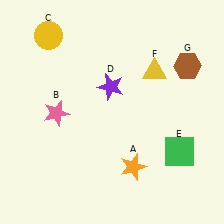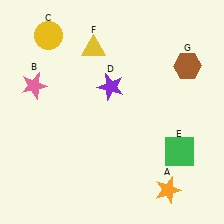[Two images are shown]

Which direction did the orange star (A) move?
The orange star (A) moved right.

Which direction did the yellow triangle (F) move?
The yellow triangle (F) moved left.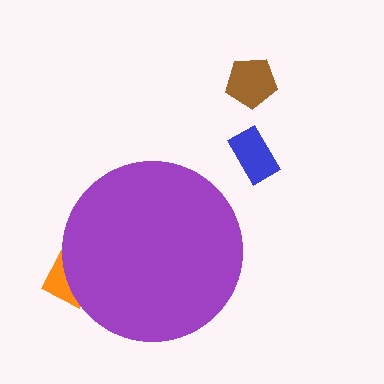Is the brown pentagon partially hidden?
No, the brown pentagon is fully visible.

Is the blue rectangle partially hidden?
No, the blue rectangle is fully visible.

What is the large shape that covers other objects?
A purple circle.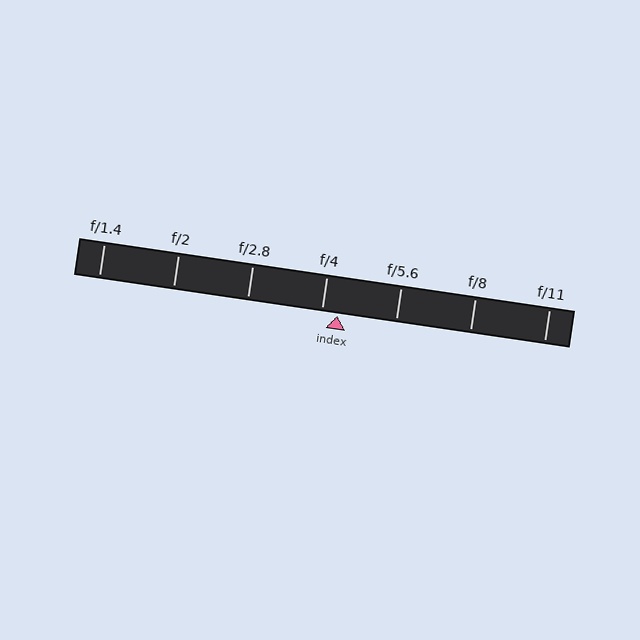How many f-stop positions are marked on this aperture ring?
There are 7 f-stop positions marked.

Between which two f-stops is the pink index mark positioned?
The index mark is between f/4 and f/5.6.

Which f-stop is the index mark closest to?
The index mark is closest to f/4.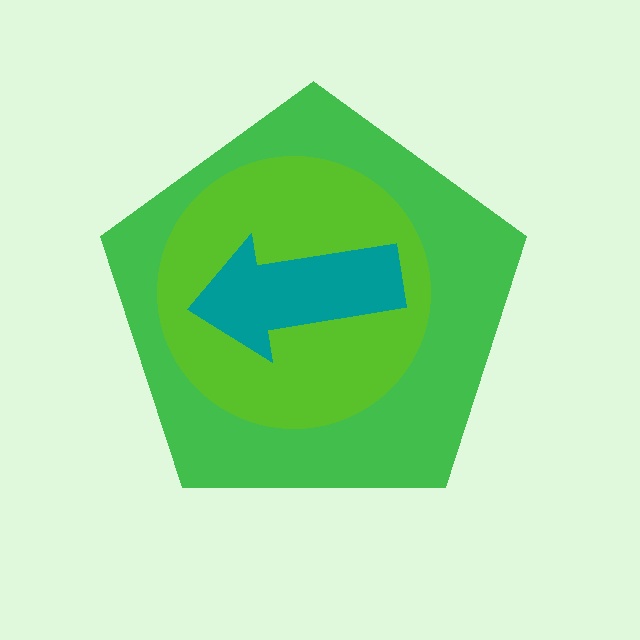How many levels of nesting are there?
3.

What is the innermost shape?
The teal arrow.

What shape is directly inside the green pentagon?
The lime circle.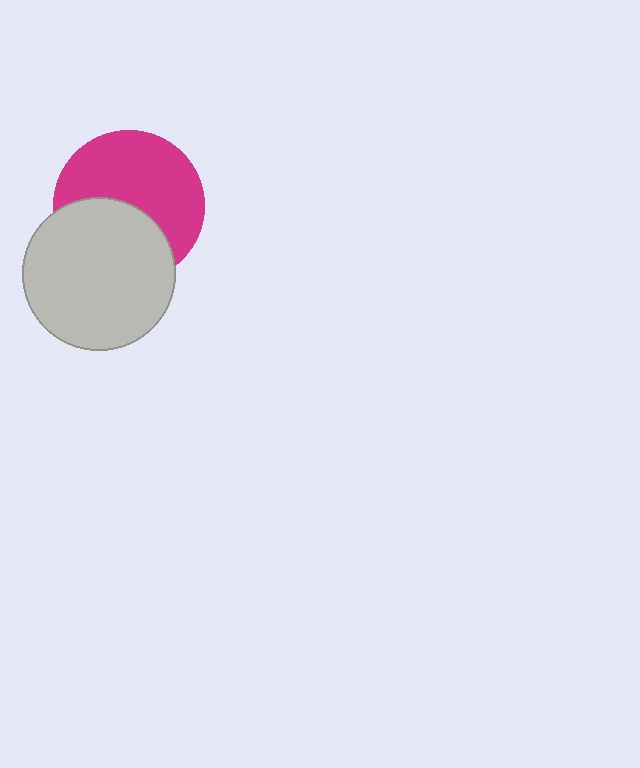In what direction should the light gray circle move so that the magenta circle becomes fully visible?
The light gray circle should move down. That is the shortest direction to clear the overlap and leave the magenta circle fully visible.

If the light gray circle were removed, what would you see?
You would see the complete magenta circle.